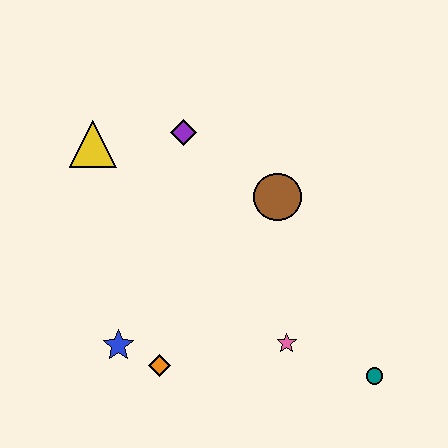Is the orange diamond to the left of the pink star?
Yes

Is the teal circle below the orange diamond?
Yes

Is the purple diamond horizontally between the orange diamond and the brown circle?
Yes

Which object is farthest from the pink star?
The yellow triangle is farthest from the pink star.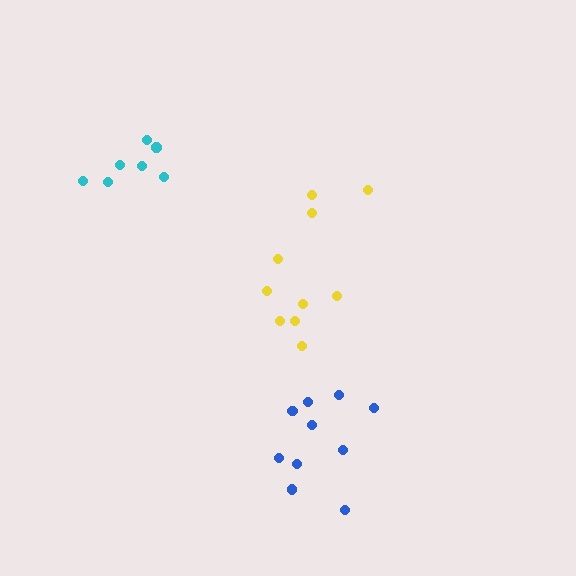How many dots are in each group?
Group 1: 10 dots, Group 2: 10 dots, Group 3: 7 dots (27 total).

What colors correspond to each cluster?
The clusters are colored: yellow, blue, cyan.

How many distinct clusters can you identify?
There are 3 distinct clusters.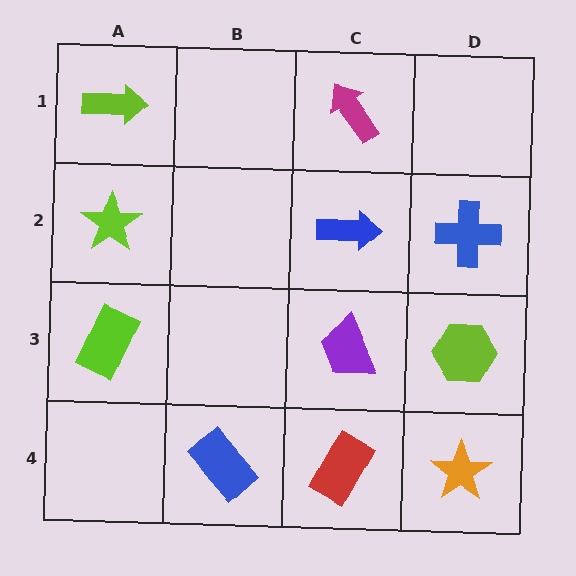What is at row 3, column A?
A lime rectangle.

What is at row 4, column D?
An orange star.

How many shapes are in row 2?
3 shapes.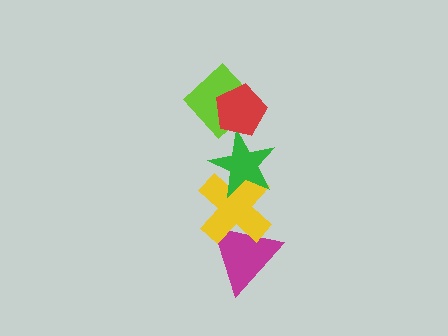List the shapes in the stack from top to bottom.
From top to bottom: the red pentagon, the lime diamond, the green star, the yellow cross, the magenta triangle.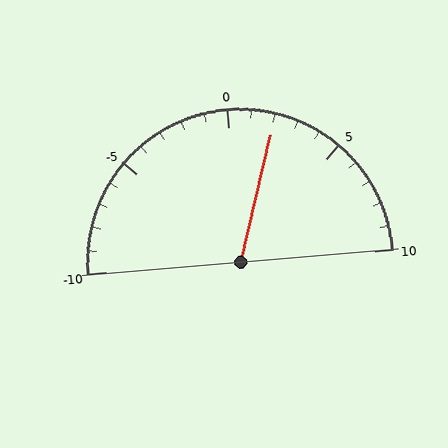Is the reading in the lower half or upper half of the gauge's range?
The reading is in the upper half of the range (-10 to 10).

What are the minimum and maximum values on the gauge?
The gauge ranges from -10 to 10.